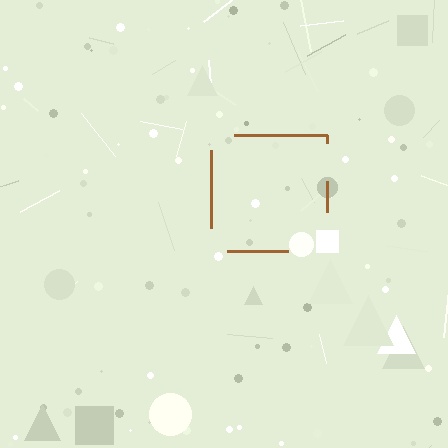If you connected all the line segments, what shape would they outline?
They would outline a square.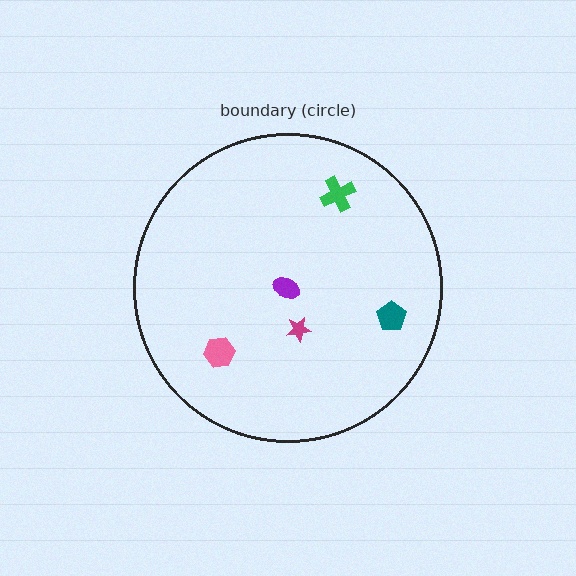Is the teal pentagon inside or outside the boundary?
Inside.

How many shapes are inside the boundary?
5 inside, 0 outside.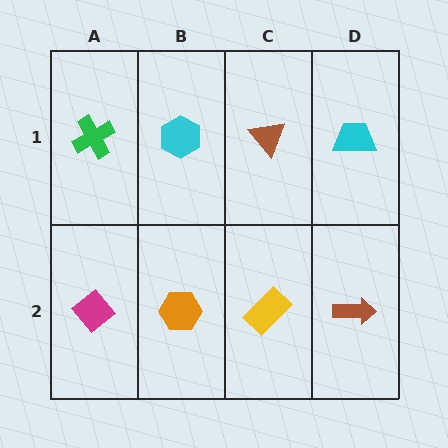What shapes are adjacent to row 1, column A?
A magenta diamond (row 2, column A), a cyan hexagon (row 1, column B).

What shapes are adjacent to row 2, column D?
A cyan trapezoid (row 1, column D), a yellow rectangle (row 2, column C).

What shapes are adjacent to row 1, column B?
An orange hexagon (row 2, column B), a green cross (row 1, column A), a brown triangle (row 1, column C).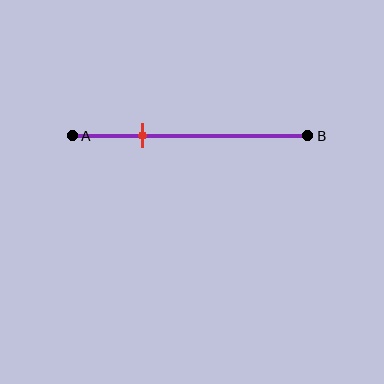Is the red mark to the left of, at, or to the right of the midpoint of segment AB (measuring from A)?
The red mark is to the left of the midpoint of segment AB.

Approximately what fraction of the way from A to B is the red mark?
The red mark is approximately 30% of the way from A to B.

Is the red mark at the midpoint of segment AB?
No, the mark is at about 30% from A, not at the 50% midpoint.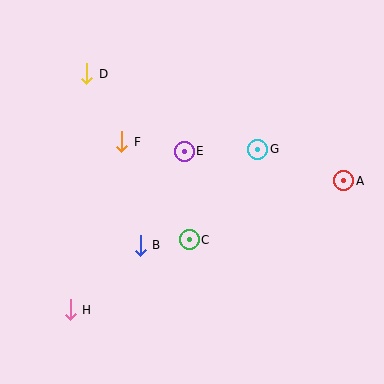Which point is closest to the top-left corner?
Point D is closest to the top-left corner.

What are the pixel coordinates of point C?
Point C is at (189, 240).